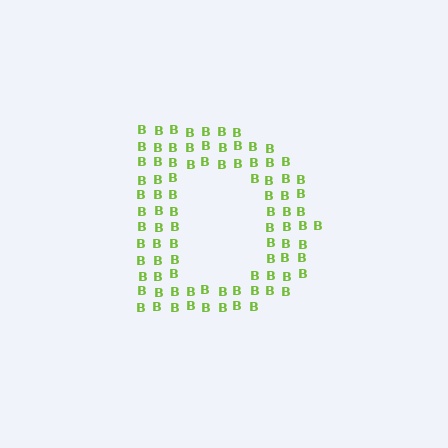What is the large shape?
The large shape is the letter D.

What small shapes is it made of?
It is made of small letter B's.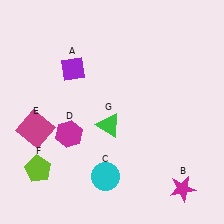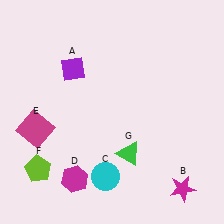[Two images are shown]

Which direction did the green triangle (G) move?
The green triangle (G) moved down.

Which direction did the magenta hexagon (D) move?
The magenta hexagon (D) moved down.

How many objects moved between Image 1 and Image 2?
2 objects moved between the two images.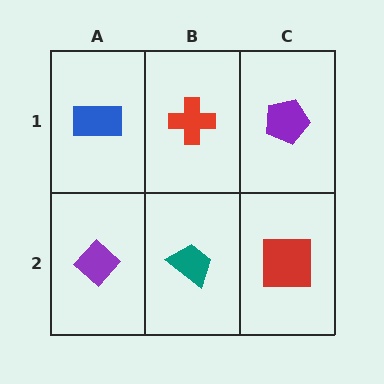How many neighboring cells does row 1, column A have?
2.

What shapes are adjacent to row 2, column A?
A blue rectangle (row 1, column A), a teal trapezoid (row 2, column B).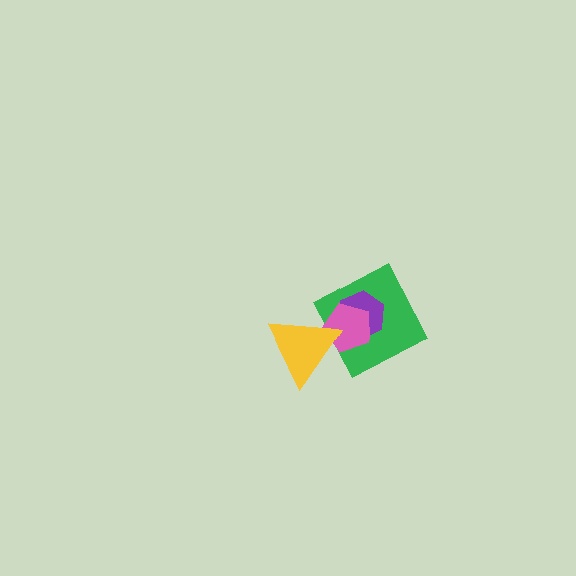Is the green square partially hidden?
Yes, it is partially covered by another shape.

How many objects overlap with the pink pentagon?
3 objects overlap with the pink pentagon.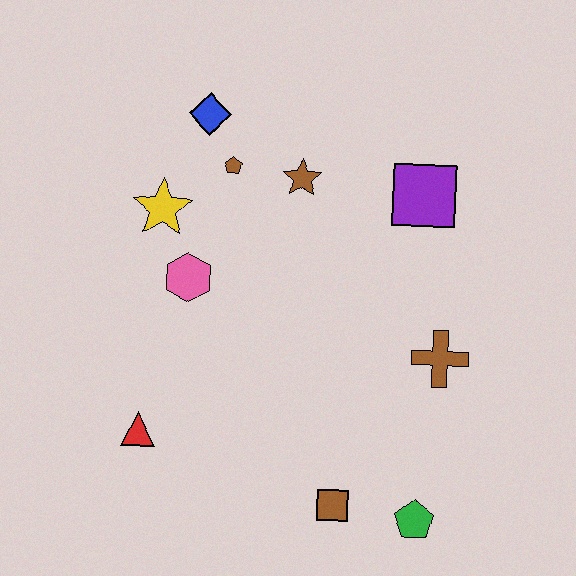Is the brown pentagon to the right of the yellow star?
Yes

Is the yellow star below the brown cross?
No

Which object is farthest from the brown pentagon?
The green pentagon is farthest from the brown pentagon.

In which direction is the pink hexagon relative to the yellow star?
The pink hexagon is below the yellow star.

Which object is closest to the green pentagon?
The brown square is closest to the green pentagon.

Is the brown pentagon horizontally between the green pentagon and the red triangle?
Yes